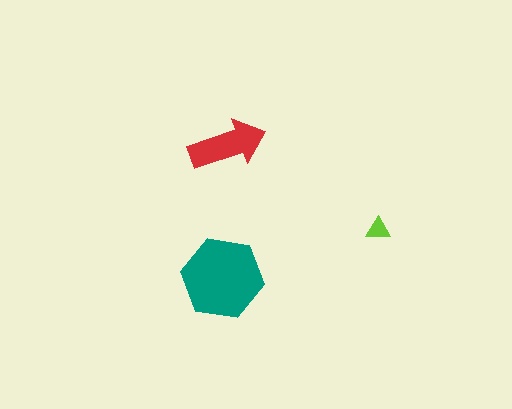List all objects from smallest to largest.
The lime triangle, the red arrow, the teal hexagon.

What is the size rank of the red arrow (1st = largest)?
2nd.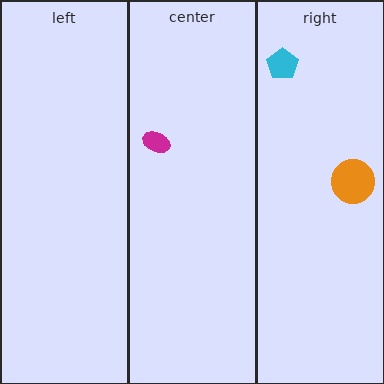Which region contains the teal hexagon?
The right region.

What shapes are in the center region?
The magenta ellipse.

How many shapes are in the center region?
1.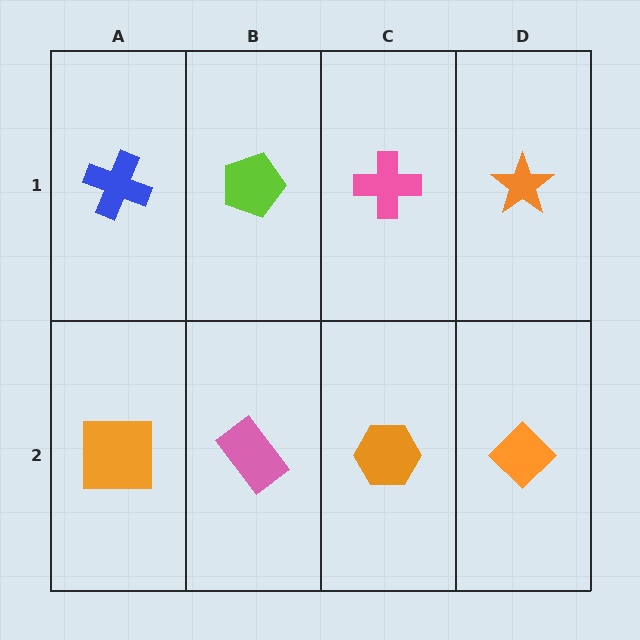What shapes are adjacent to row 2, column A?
A blue cross (row 1, column A), a pink rectangle (row 2, column B).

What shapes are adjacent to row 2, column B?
A lime pentagon (row 1, column B), an orange square (row 2, column A), an orange hexagon (row 2, column C).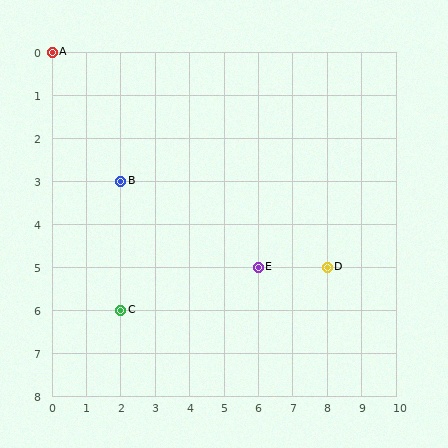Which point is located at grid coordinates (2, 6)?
Point C is at (2, 6).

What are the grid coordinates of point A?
Point A is at grid coordinates (0, 0).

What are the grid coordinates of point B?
Point B is at grid coordinates (2, 3).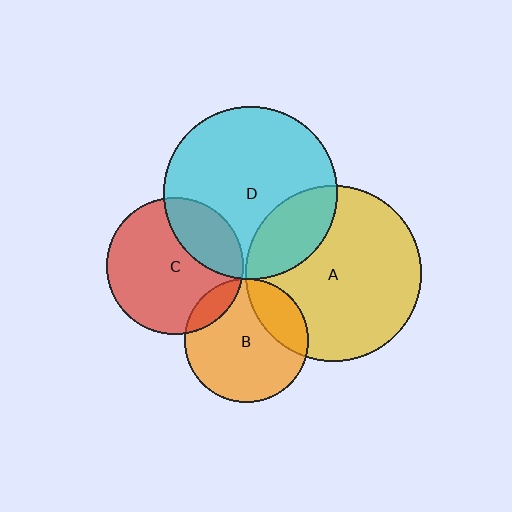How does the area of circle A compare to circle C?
Approximately 1.6 times.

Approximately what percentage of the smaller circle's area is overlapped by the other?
Approximately 25%.